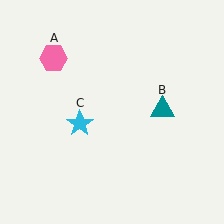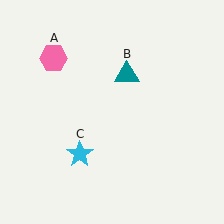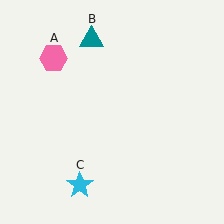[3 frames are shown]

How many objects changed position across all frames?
2 objects changed position: teal triangle (object B), cyan star (object C).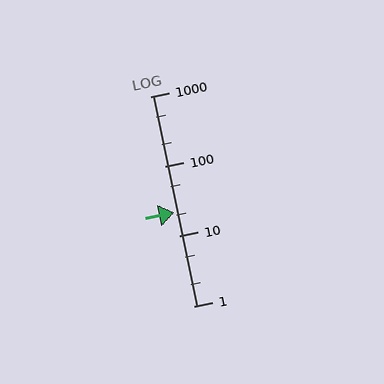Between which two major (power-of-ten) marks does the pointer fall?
The pointer is between 10 and 100.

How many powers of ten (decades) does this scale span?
The scale spans 3 decades, from 1 to 1000.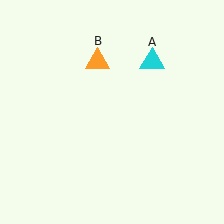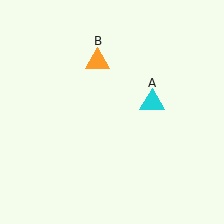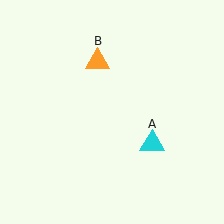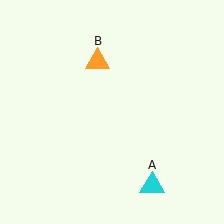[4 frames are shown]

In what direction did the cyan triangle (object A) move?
The cyan triangle (object A) moved down.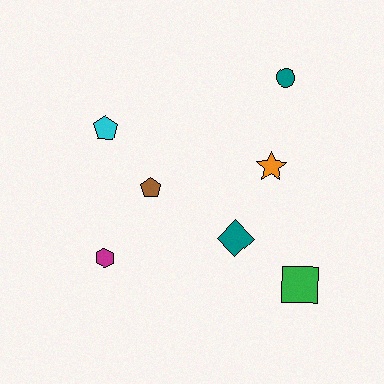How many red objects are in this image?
There are no red objects.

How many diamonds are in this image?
There is 1 diamond.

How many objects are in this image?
There are 7 objects.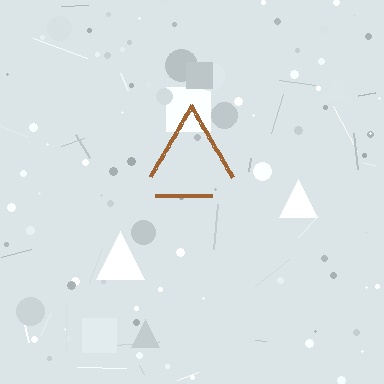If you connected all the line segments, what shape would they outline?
They would outline a triangle.